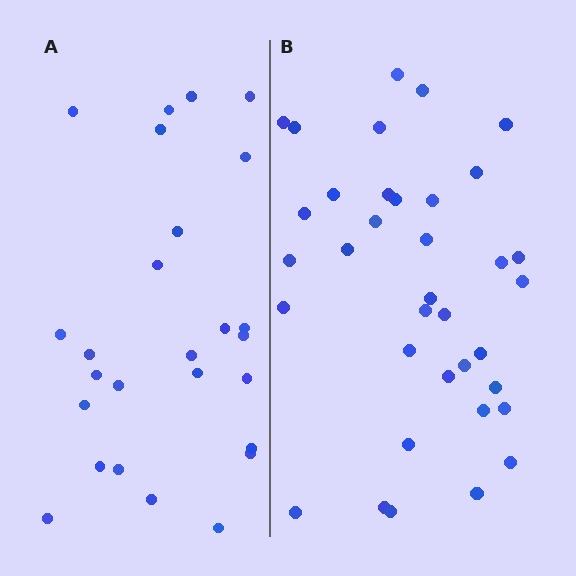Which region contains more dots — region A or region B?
Region B (the right region) has more dots.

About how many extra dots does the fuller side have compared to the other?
Region B has roughly 10 or so more dots than region A.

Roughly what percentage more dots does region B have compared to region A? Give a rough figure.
About 40% more.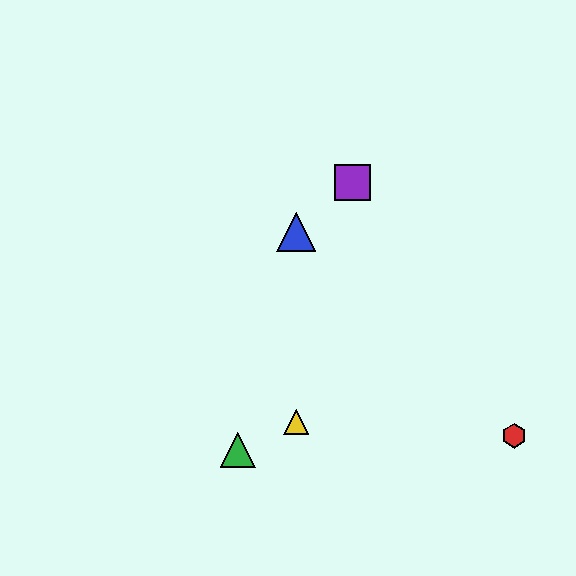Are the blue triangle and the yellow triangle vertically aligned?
Yes, both are at x≈296.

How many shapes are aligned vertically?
2 shapes (the blue triangle, the yellow triangle) are aligned vertically.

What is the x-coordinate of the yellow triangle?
The yellow triangle is at x≈296.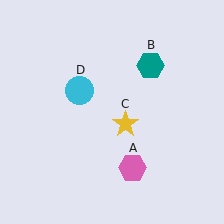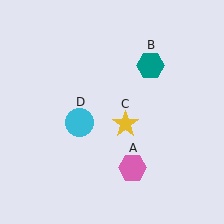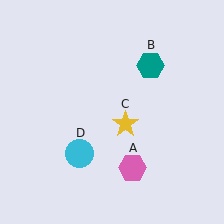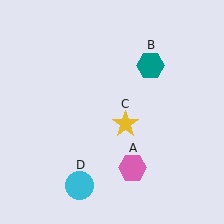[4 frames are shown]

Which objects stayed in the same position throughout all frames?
Pink hexagon (object A) and teal hexagon (object B) and yellow star (object C) remained stationary.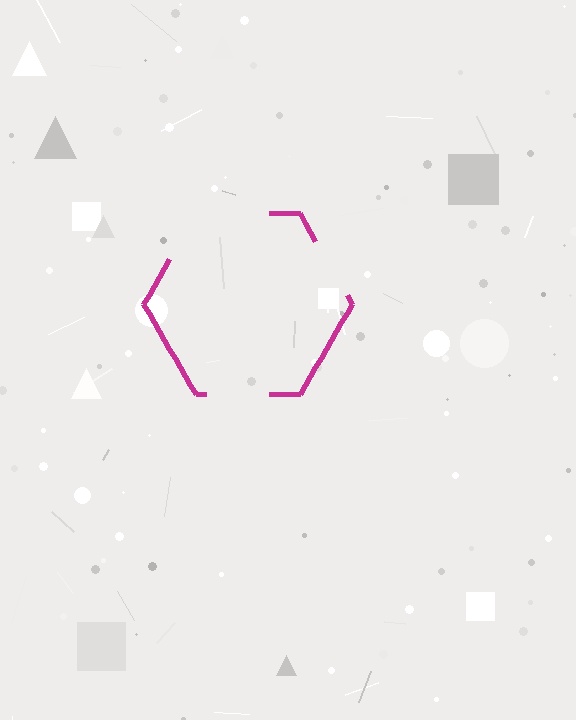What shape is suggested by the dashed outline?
The dashed outline suggests a hexagon.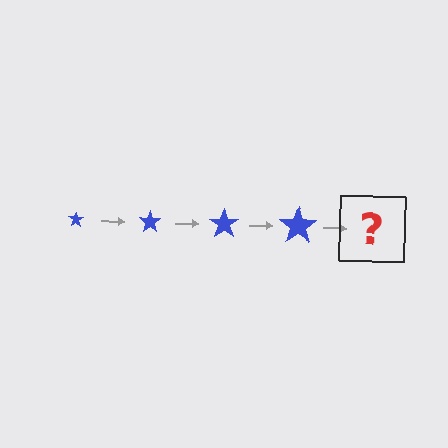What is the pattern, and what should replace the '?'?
The pattern is that the star gets progressively larger each step. The '?' should be a blue star, larger than the previous one.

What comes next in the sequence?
The next element should be a blue star, larger than the previous one.